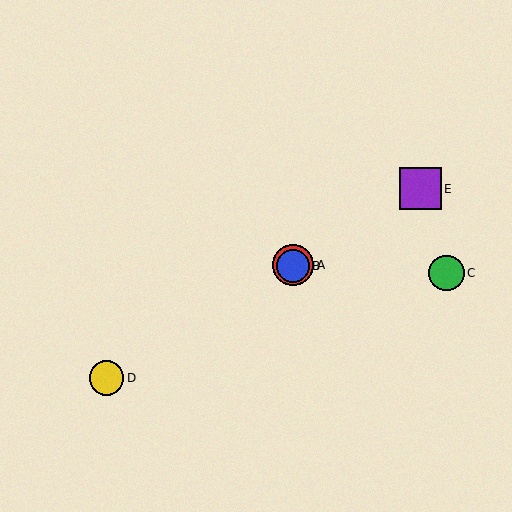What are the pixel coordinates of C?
Object C is at (447, 273).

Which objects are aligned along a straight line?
Objects A, B, D, E are aligned along a straight line.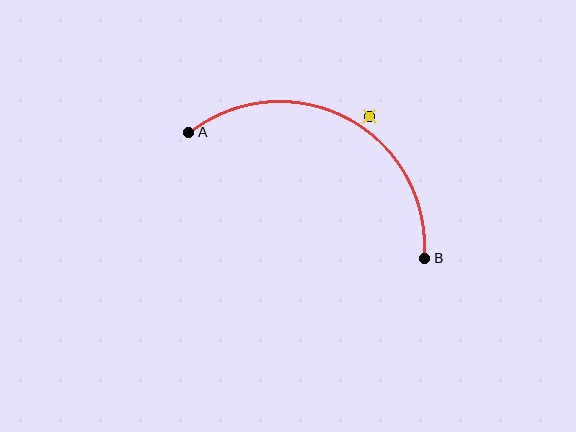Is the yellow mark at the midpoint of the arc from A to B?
No — the yellow mark does not lie on the arc at all. It sits slightly outside the curve.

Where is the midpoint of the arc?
The arc midpoint is the point on the curve farthest from the straight line joining A and B. It sits above that line.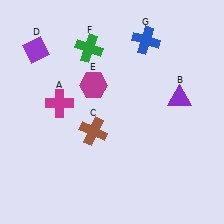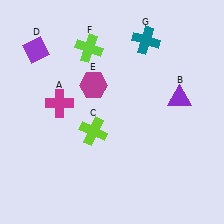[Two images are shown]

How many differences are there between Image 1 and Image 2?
There are 3 differences between the two images.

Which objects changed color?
C changed from brown to lime. F changed from green to lime. G changed from blue to teal.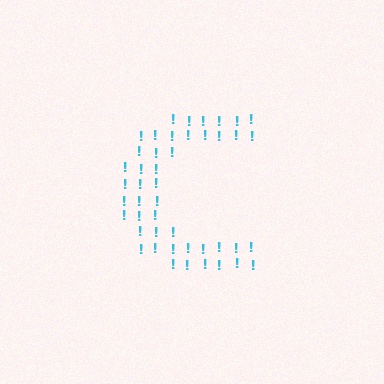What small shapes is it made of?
It is made of small exclamation marks.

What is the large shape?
The large shape is the letter C.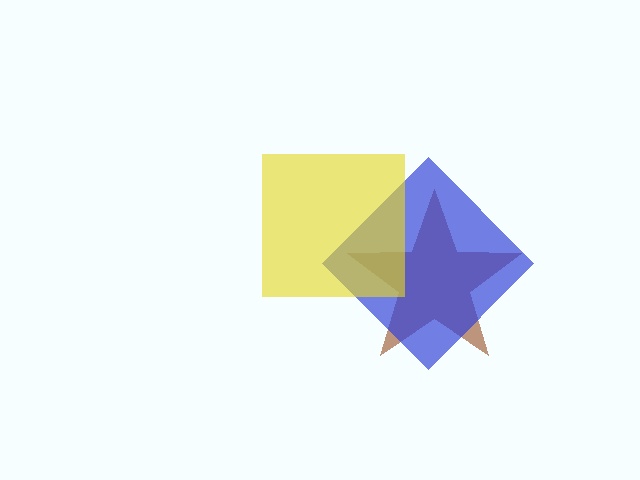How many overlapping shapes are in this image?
There are 3 overlapping shapes in the image.